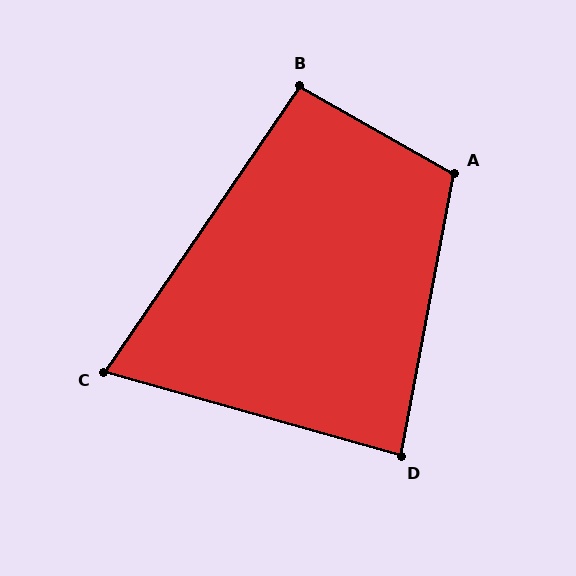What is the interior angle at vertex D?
Approximately 85 degrees (approximately right).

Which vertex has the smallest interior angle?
C, at approximately 71 degrees.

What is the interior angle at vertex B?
Approximately 95 degrees (approximately right).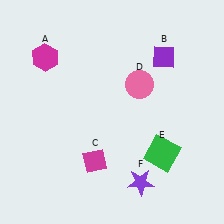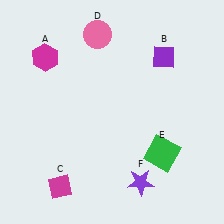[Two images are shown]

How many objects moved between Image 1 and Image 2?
2 objects moved between the two images.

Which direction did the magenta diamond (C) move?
The magenta diamond (C) moved left.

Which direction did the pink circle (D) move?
The pink circle (D) moved up.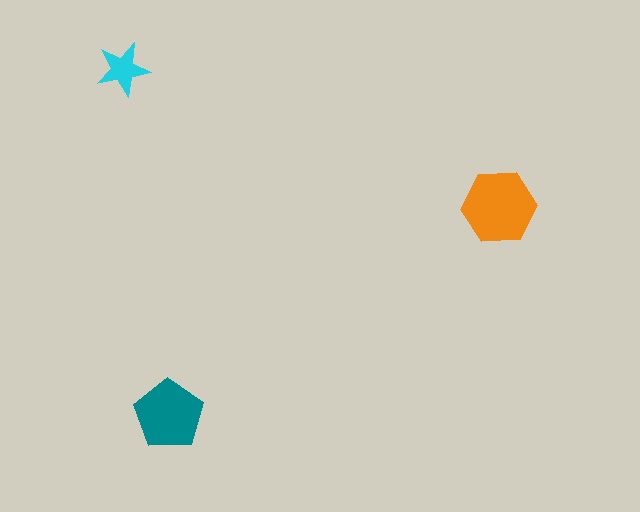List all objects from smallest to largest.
The cyan star, the teal pentagon, the orange hexagon.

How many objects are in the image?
There are 3 objects in the image.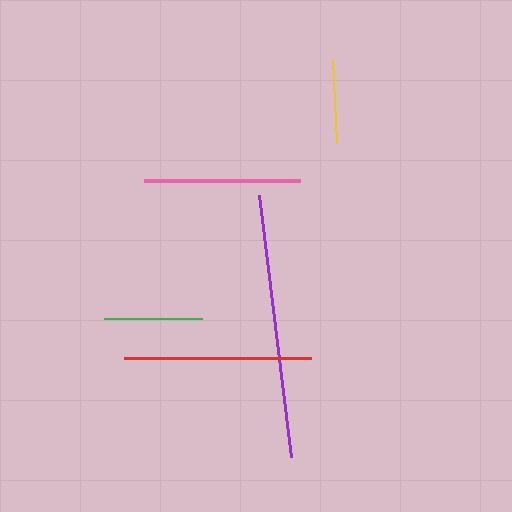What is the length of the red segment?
The red segment is approximately 187 pixels long.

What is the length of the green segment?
The green segment is approximately 98 pixels long.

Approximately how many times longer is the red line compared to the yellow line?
The red line is approximately 2.2 times the length of the yellow line.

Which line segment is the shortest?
The yellow line is the shortest at approximately 85 pixels.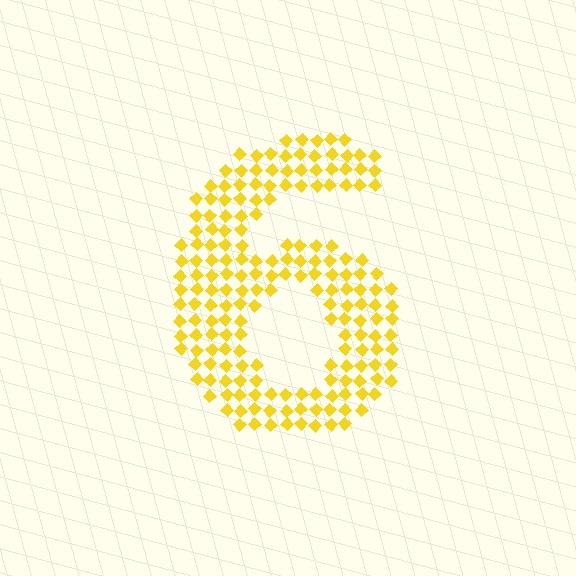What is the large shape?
The large shape is the digit 6.